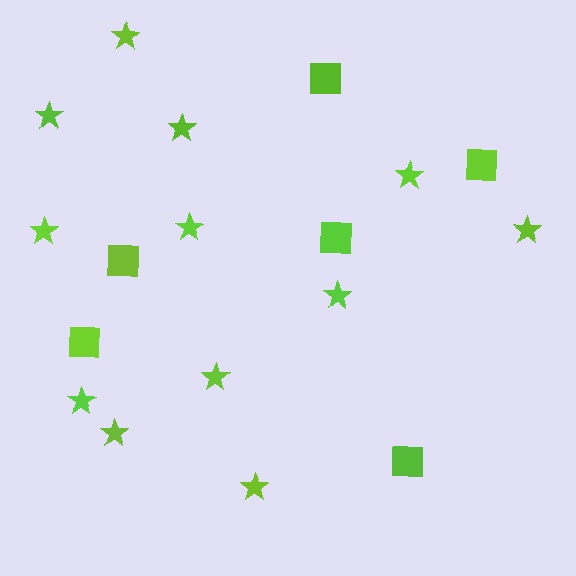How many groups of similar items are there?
There are 2 groups: one group of squares (6) and one group of stars (12).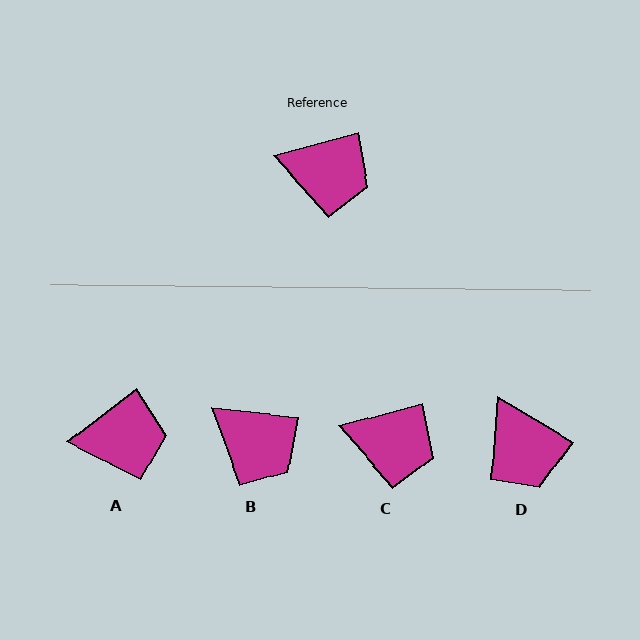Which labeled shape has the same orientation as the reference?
C.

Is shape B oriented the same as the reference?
No, it is off by about 21 degrees.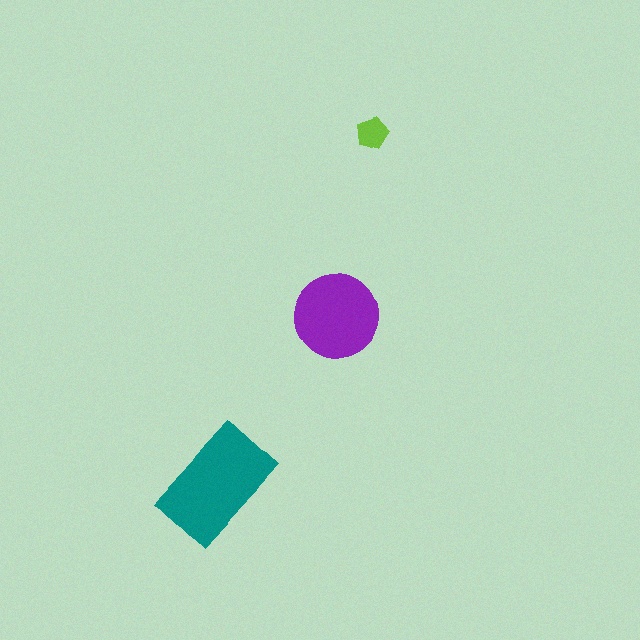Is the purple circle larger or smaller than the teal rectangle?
Smaller.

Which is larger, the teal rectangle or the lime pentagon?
The teal rectangle.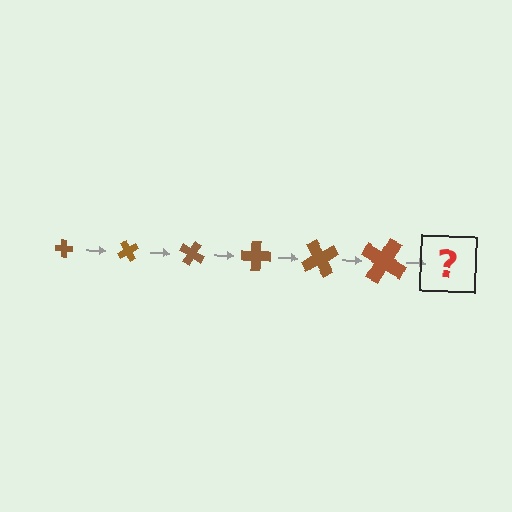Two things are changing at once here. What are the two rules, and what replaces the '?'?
The two rules are that the cross grows larger each step and it rotates 60 degrees each step. The '?' should be a cross, larger than the previous one and rotated 360 degrees from the start.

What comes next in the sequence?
The next element should be a cross, larger than the previous one and rotated 360 degrees from the start.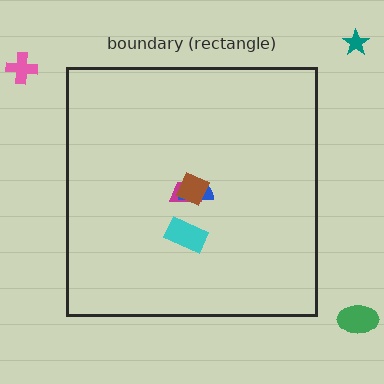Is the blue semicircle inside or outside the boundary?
Inside.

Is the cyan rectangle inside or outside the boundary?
Inside.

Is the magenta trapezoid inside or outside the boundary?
Inside.